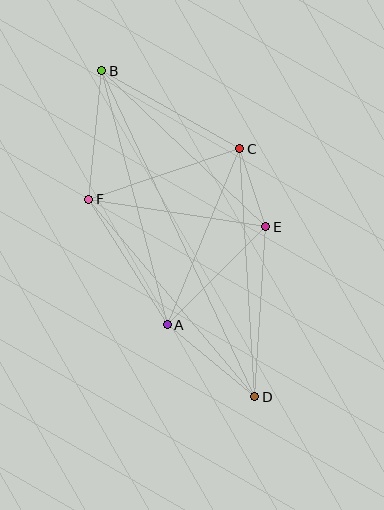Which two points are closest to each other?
Points C and E are closest to each other.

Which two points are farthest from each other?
Points B and D are farthest from each other.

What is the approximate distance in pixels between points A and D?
The distance between A and D is approximately 113 pixels.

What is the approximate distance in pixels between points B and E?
The distance between B and E is approximately 226 pixels.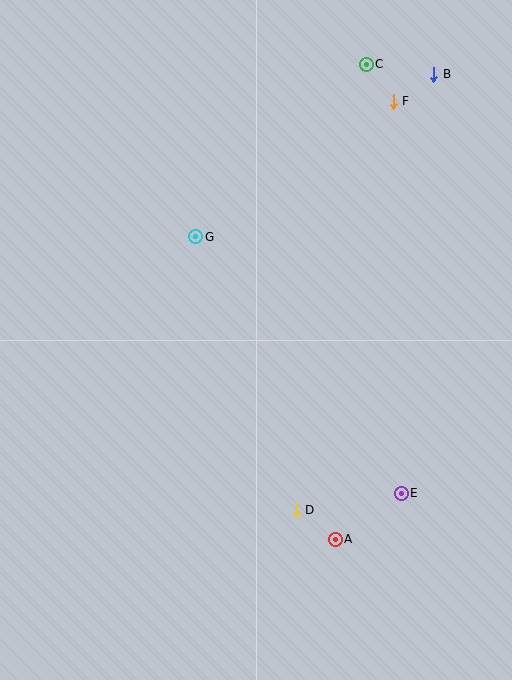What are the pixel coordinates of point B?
Point B is at (434, 74).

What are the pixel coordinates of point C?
Point C is at (366, 64).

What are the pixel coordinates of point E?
Point E is at (401, 493).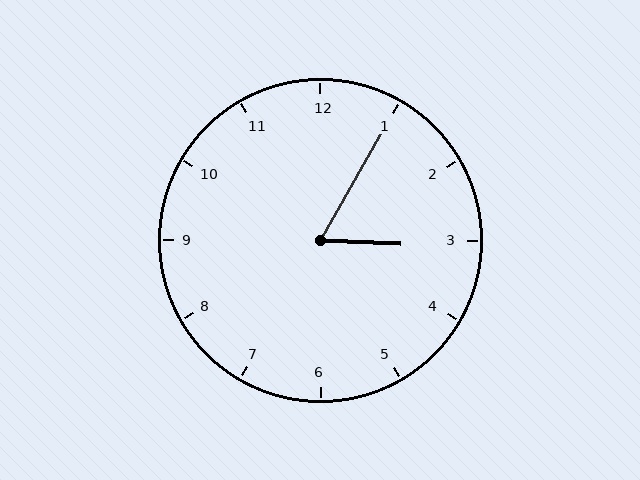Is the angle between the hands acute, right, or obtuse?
It is acute.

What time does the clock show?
3:05.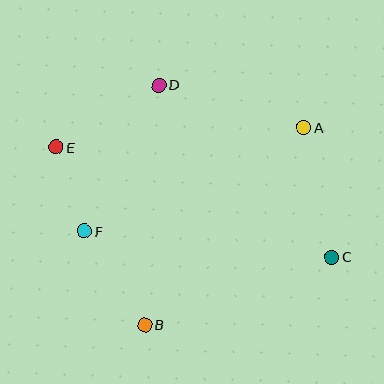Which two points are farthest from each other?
Points C and E are farthest from each other.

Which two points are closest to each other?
Points E and F are closest to each other.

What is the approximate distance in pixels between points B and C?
The distance between B and C is approximately 199 pixels.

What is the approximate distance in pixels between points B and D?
The distance between B and D is approximately 240 pixels.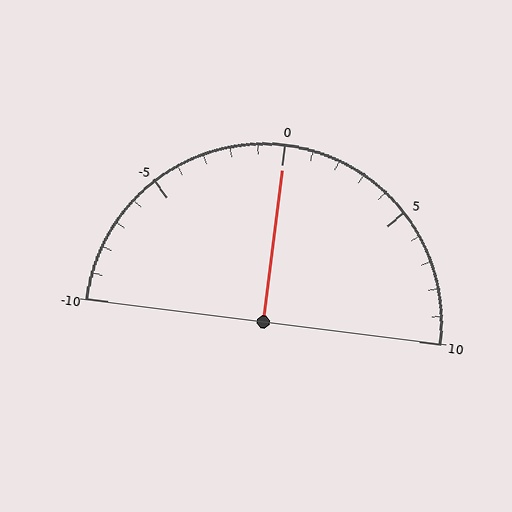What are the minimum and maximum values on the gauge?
The gauge ranges from -10 to 10.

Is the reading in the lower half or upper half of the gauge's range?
The reading is in the upper half of the range (-10 to 10).